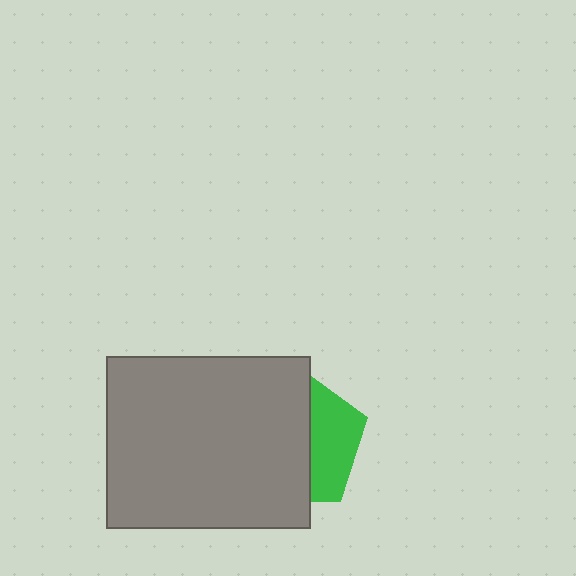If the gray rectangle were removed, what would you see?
You would see the complete green pentagon.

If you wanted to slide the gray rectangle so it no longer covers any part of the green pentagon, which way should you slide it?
Slide it left — that is the most direct way to separate the two shapes.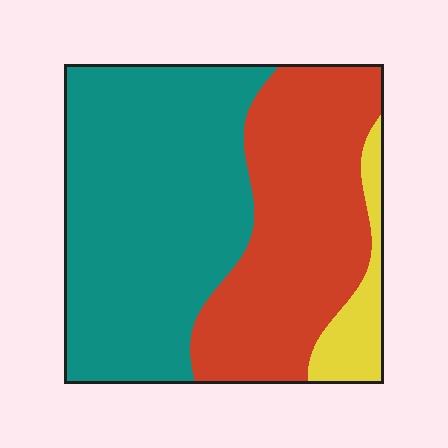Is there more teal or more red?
Teal.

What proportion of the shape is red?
Red covers 39% of the shape.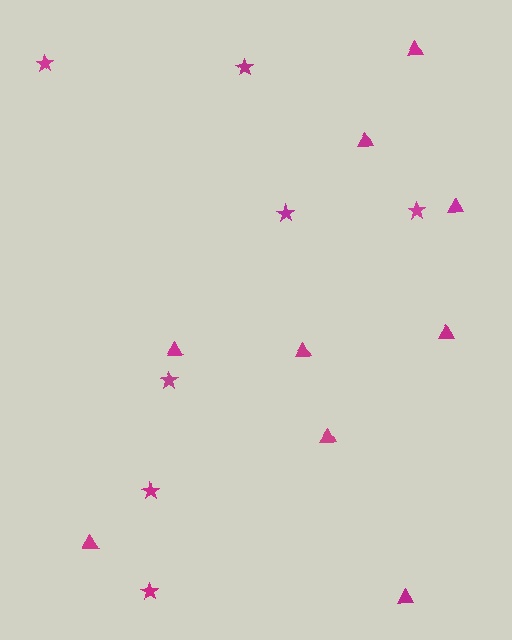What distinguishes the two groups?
There are 2 groups: one group of triangles (9) and one group of stars (7).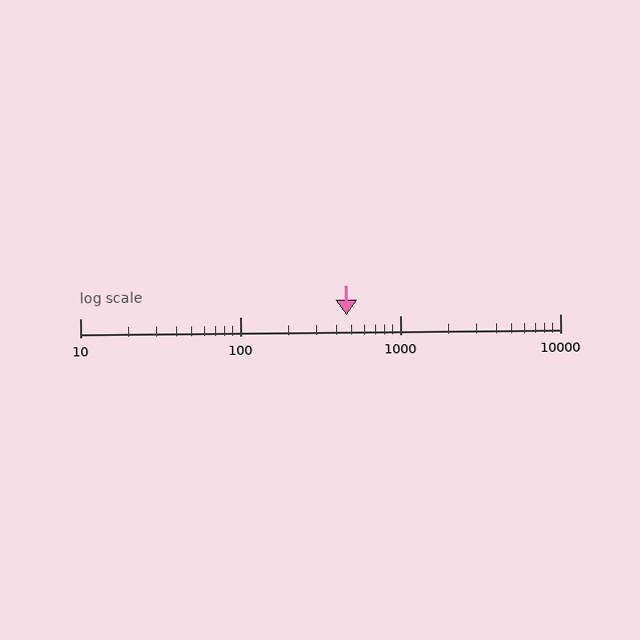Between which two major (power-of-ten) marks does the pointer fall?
The pointer is between 100 and 1000.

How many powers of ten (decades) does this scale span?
The scale spans 3 decades, from 10 to 10000.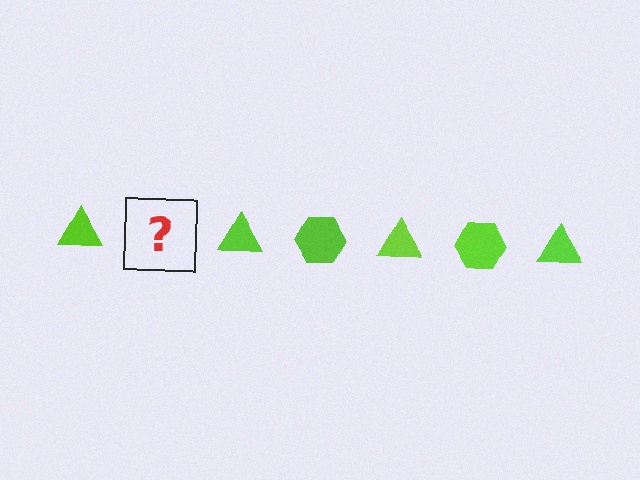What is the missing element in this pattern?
The missing element is a lime hexagon.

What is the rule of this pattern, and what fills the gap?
The rule is that the pattern cycles through triangle, hexagon shapes in lime. The gap should be filled with a lime hexagon.